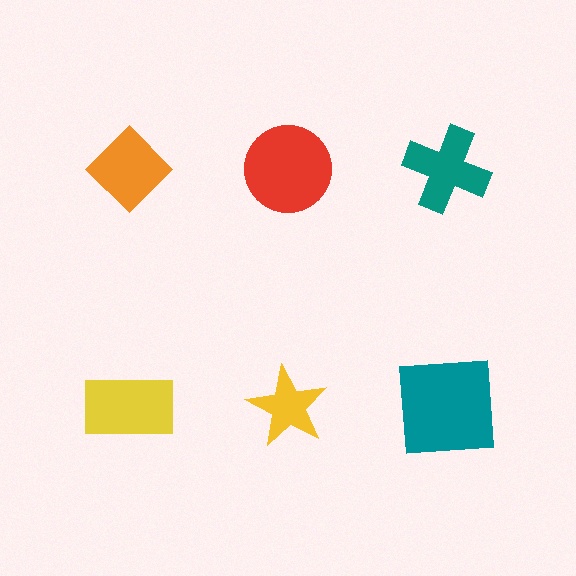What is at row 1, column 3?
A teal cross.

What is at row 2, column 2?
A yellow star.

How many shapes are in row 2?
3 shapes.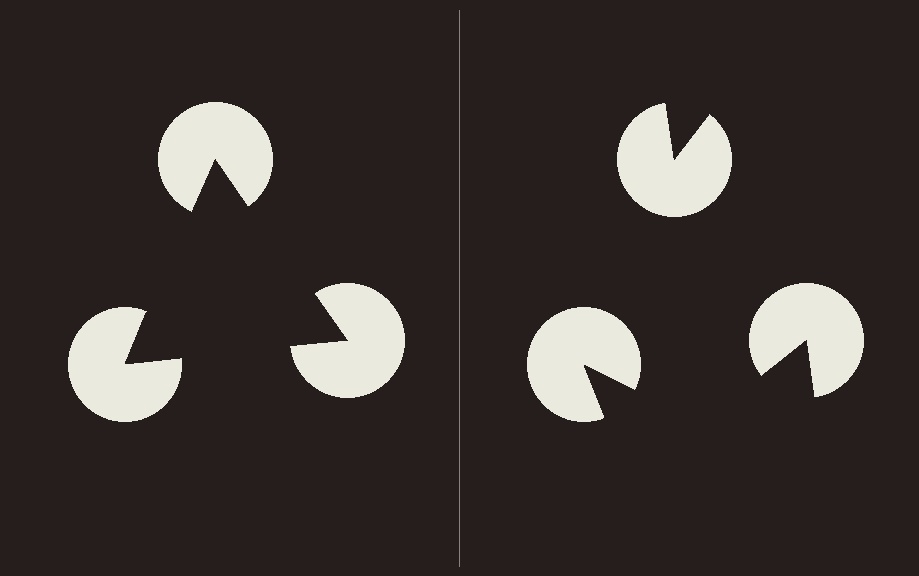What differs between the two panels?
The pac-man discs are positioned identically on both sides; only the wedge orientations differ. On the left they align to a triangle; on the right they are misaligned.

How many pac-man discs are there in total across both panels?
6 — 3 on each side.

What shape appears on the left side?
An illusory triangle.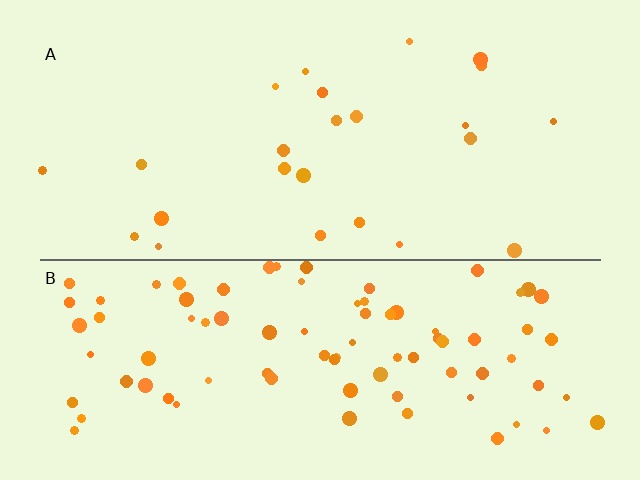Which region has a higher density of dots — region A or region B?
B (the bottom).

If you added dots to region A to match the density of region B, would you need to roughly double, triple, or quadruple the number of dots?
Approximately triple.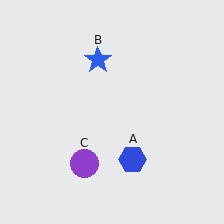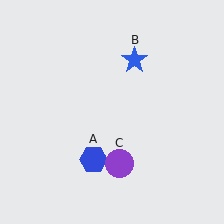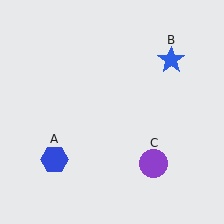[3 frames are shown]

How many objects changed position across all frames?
3 objects changed position: blue hexagon (object A), blue star (object B), purple circle (object C).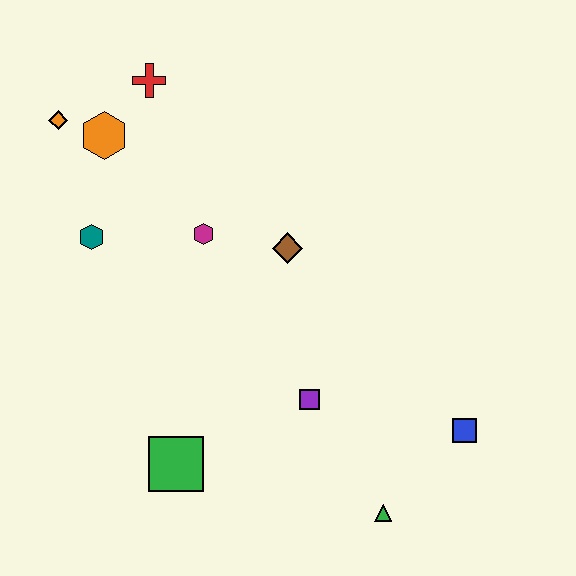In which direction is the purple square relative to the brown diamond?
The purple square is below the brown diamond.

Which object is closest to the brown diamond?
The magenta hexagon is closest to the brown diamond.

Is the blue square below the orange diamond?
Yes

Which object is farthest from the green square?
The red cross is farthest from the green square.